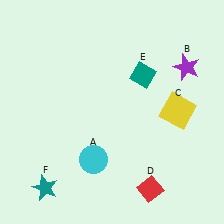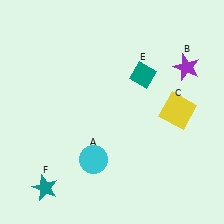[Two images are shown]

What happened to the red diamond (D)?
The red diamond (D) was removed in Image 2. It was in the bottom-right area of Image 1.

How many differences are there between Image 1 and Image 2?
There is 1 difference between the two images.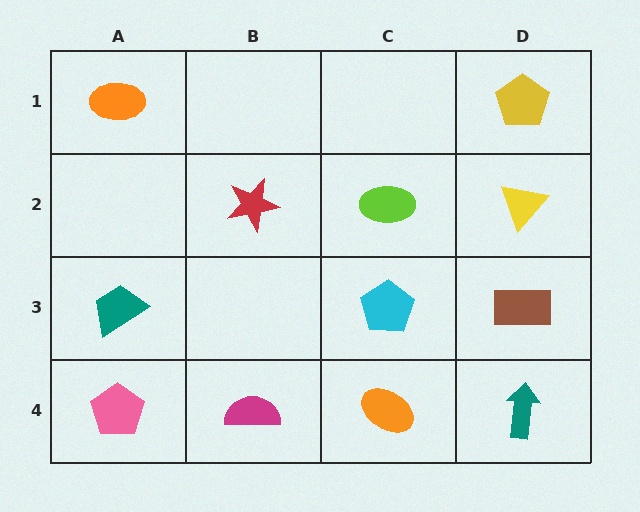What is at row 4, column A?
A pink pentagon.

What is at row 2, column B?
A red star.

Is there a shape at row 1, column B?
No, that cell is empty.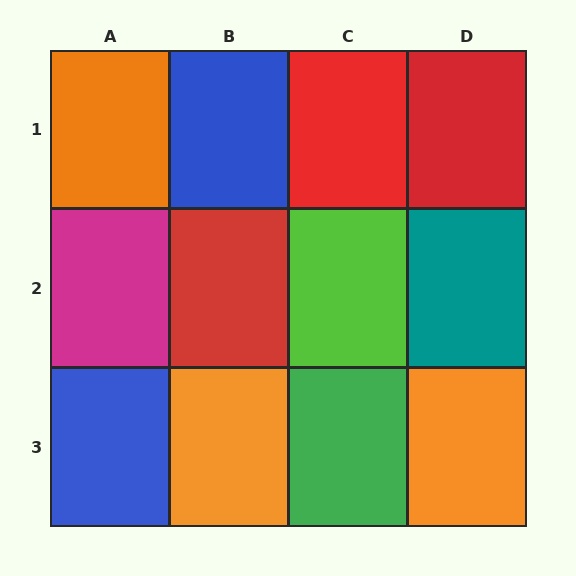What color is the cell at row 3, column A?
Blue.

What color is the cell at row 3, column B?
Orange.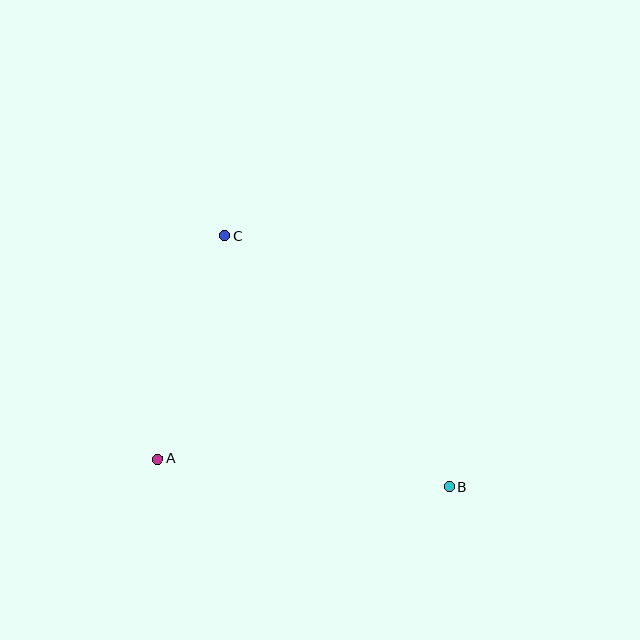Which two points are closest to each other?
Points A and C are closest to each other.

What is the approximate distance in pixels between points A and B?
The distance between A and B is approximately 293 pixels.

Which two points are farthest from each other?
Points B and C are farthest from each other.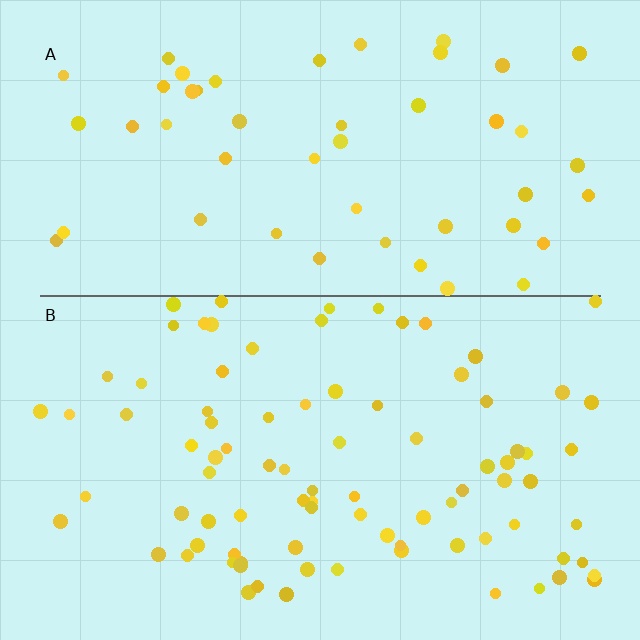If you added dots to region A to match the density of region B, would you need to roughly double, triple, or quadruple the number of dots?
Approximately double.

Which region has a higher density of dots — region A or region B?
B (the bottom).